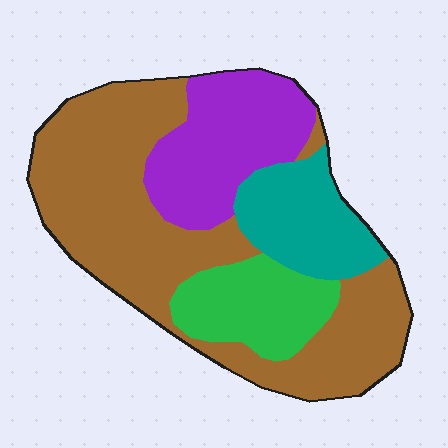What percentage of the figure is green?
Green takes up less than a sixth of the figure.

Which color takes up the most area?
Brown, at roughly 50%.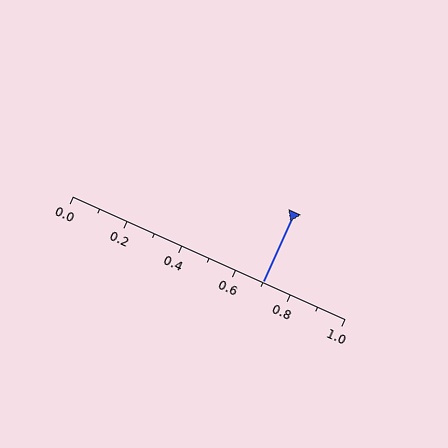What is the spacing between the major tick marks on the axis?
The major ticks are spaced 0.2 apart.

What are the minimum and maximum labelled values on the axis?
The axis runs from 0.0 to 1.0.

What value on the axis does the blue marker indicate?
The marker indicates approximately 0.7.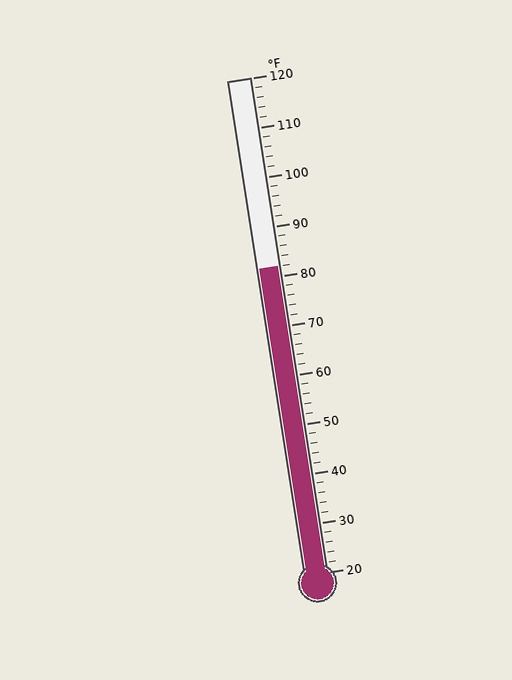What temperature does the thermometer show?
The thermometer shows approximately 82°F.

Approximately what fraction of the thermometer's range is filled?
The thermometer is filled to approximately 60% of its range.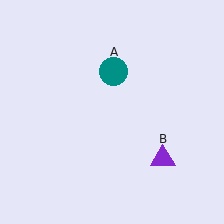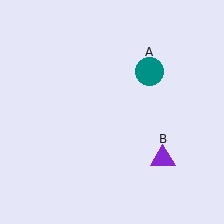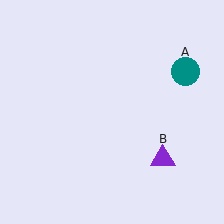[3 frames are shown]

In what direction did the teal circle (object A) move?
The teal circle (object A) moved right.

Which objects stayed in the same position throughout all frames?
Purple triangle (object B) remained stationary.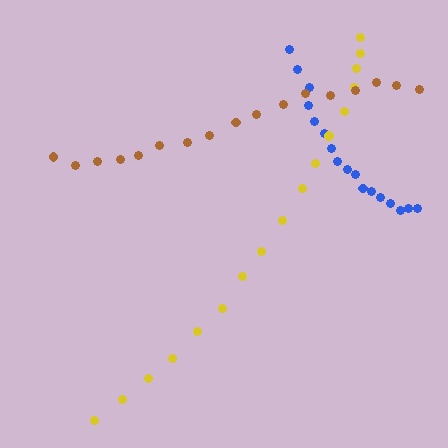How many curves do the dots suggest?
There are 3 distinct paths.